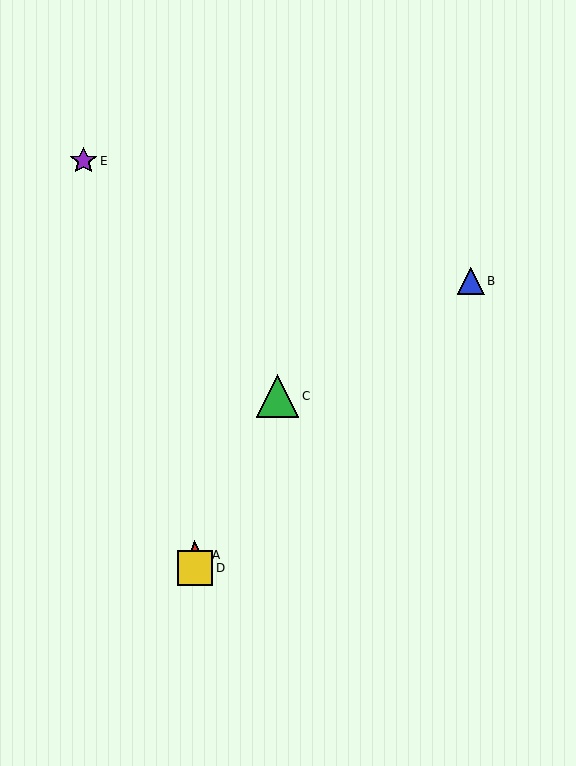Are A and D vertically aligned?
Yes, both are at x≈195.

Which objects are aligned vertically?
Objects A, D are aligned vertically.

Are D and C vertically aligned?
No, D is at x≈195 and C is at x≈277.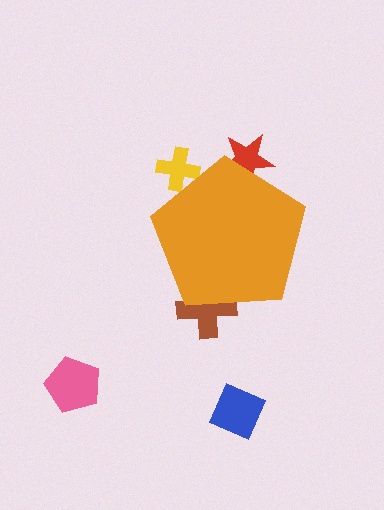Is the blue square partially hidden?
No, the blue square is fully visible.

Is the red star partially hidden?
Yes, the red star is partially hidden behind the orange pentagon.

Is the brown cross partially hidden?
Yes, the brown cross is partially hidden behind the orange pentagon.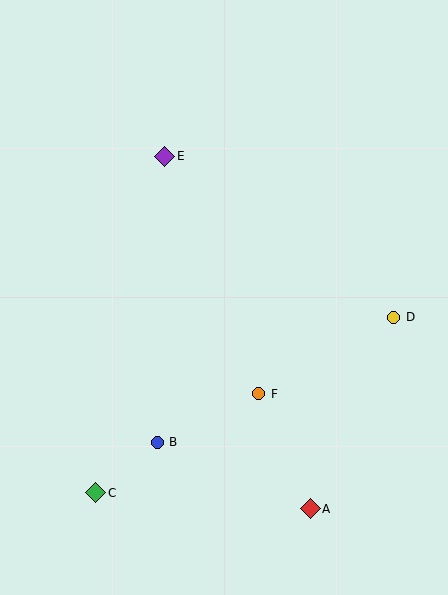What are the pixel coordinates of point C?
Point C is at (96, 493).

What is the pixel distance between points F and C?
The distance between F and C is 191 pixels.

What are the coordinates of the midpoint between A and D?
The midpoint between A and D is at (352, 413).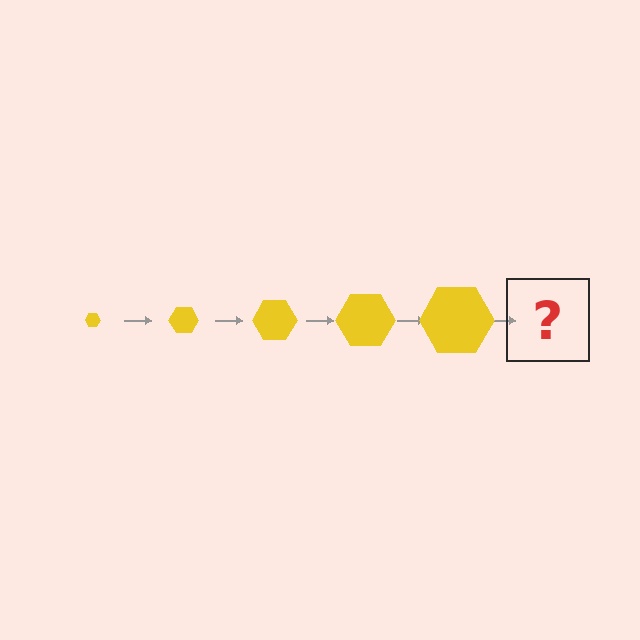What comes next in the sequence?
The next element should be a yellow hexagon, larger than the previous one.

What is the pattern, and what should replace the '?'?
The pattern is that the hexagon gets progressively larger each step. The '?' should be a yellow hexagon, larger than the previous one.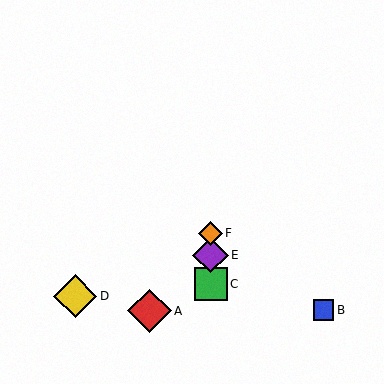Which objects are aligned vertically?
Objects C, E, F are aligned vertically.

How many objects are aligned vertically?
3 objects (C, E, F) are aligned vertically.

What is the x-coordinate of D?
Object D is at x≈75.